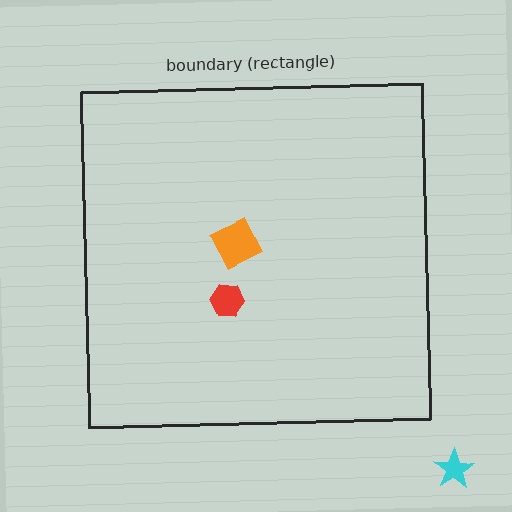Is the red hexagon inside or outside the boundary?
Inside.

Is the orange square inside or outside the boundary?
Inside.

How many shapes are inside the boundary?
2 inside, 1 outside.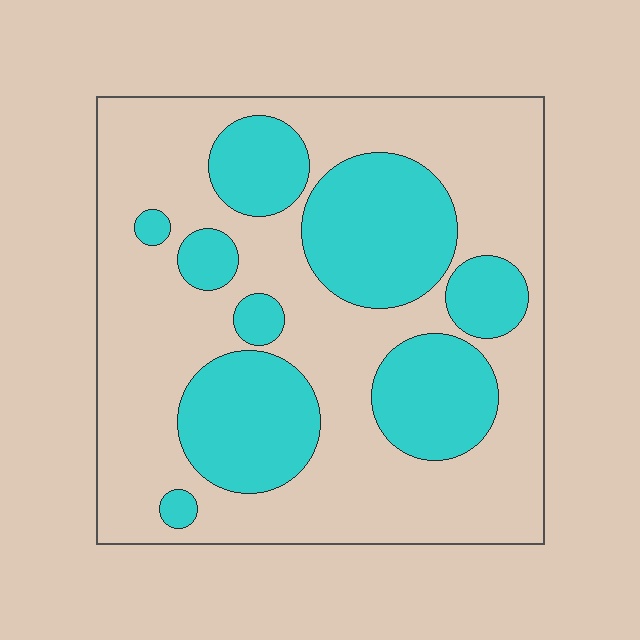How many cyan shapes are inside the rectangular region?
9.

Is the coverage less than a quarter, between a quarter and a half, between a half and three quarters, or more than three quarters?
Between a quarter and a half.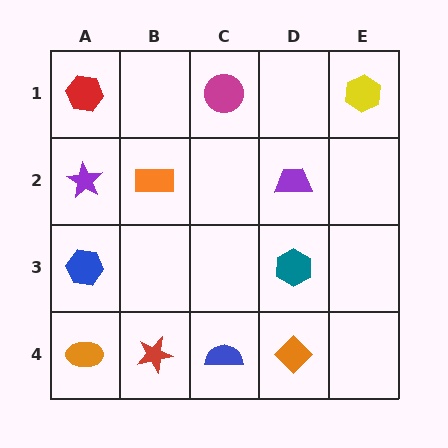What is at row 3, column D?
A teal hexagon.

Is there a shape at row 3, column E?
No, that cell is empty.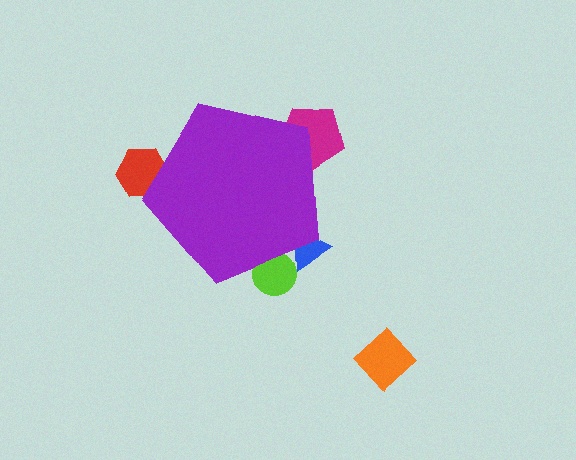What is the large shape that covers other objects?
A purple pentagon.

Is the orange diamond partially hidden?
No, the orange diamond is fully visible.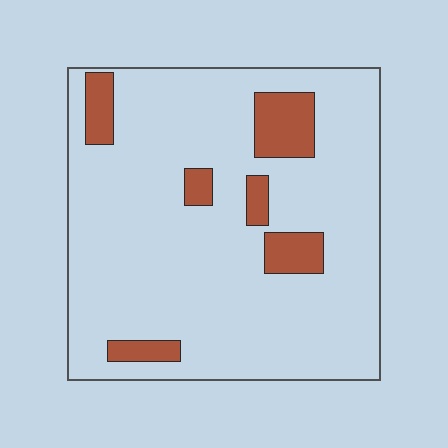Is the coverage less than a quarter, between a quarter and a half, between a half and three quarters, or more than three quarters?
Less than a quarter.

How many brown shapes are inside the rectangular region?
6.